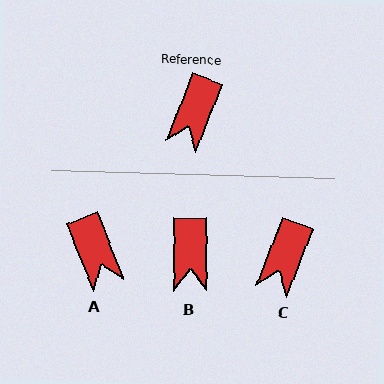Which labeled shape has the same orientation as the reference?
C.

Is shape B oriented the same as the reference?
No, it is off by about 22 degrees.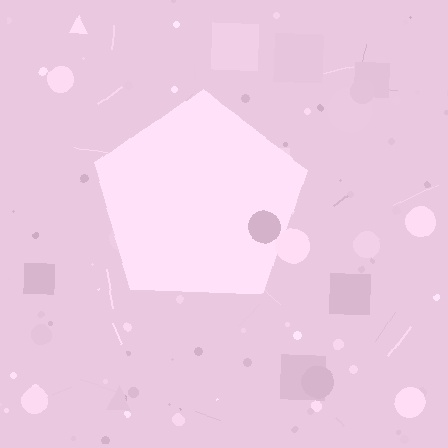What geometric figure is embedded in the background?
A pentagon is embedded in the background.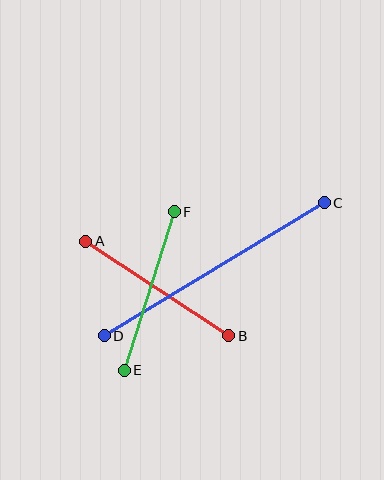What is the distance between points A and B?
The distance is approximately 171 pixels.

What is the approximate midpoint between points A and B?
The midpoint is at approximately (157, 288) pixels.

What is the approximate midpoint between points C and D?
The midpoint is at approximately (214, 269) pixels.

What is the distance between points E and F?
The distance is approximately 166 pixels.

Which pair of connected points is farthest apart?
Points C and D are farthest apart.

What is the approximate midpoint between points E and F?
The midpoint is at approximately (149, 291) pixels.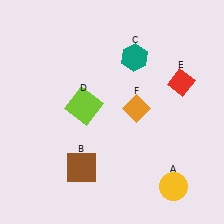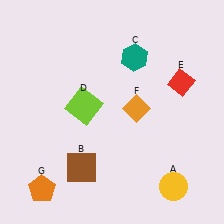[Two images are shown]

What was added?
An orange pentagon (G) was added in Image 2.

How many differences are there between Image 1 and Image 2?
There is 1 difference between the two images.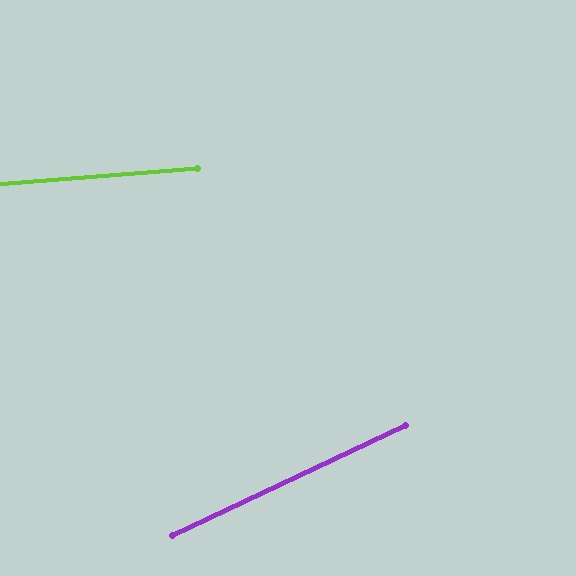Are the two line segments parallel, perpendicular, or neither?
Neither parallel nor perpendicular — they differ by about 21°.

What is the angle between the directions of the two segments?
Approximately 21 degrees.